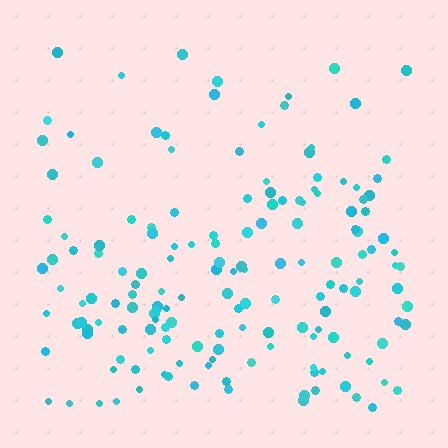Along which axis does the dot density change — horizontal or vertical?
Vertical.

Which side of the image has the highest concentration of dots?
The bottom.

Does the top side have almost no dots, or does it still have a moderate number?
Still a moderate number, just noticeably fewer than the bottom.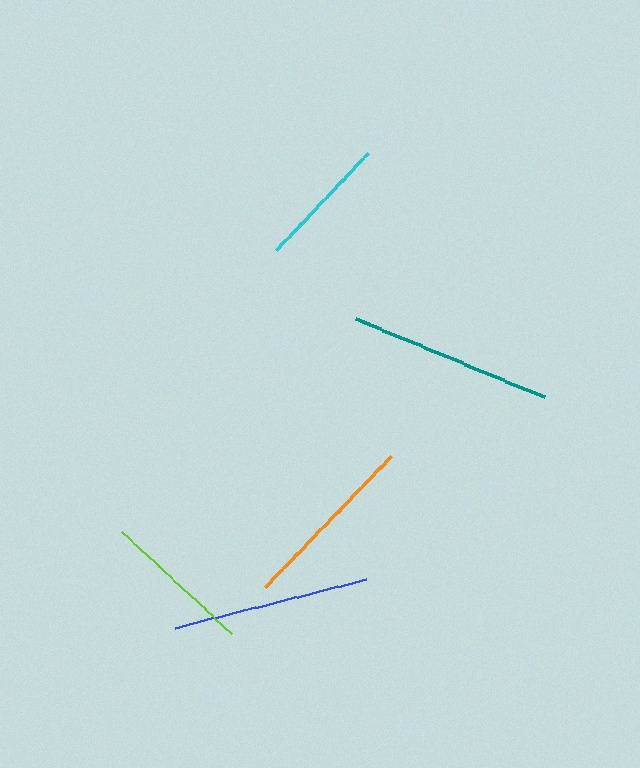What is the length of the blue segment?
The blue segment is approximately 197 pixels long.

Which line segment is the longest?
The teal line is the longest at approximately 204 pixels.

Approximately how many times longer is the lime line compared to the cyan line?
The lime line is approximately 1.1 times the length of the cyan line.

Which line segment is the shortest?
The cyan line is the shortest at approximately 133 pixels.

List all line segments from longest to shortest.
From longest to shortest: teal, blue, orange, lime, cyan.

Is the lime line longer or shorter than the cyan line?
The lime line is longer than the cyan line.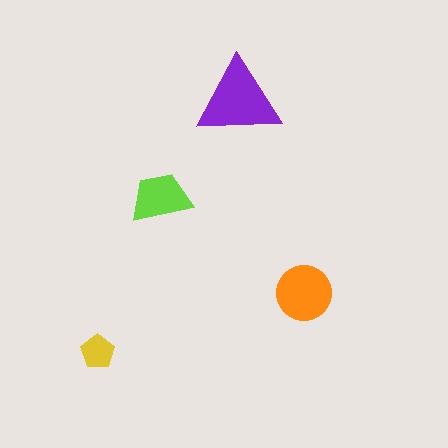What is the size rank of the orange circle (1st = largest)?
2nd.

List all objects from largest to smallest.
The purple triangle, the orange circle, the lime trapezoid, the yellow pentagon.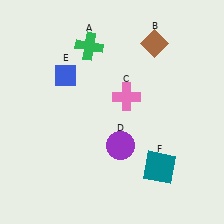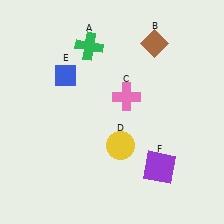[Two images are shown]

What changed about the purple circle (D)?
In Image 1, D is purple. In Image 2, it changed to yellow.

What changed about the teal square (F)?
In Image 1, F is teal. In Image 2, it changed to purple.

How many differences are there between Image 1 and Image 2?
There are 2 differences between the two images.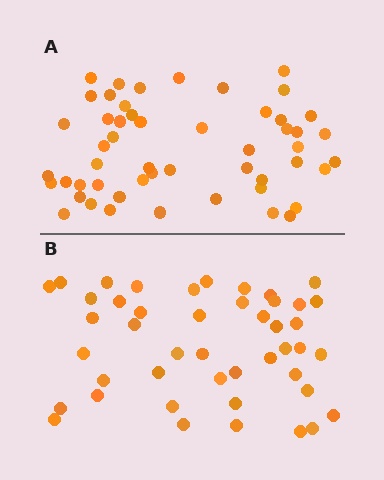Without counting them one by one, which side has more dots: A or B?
Region A (the top region) has more dots.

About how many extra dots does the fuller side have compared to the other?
Region A has roughly 8 or so more dots than region B.